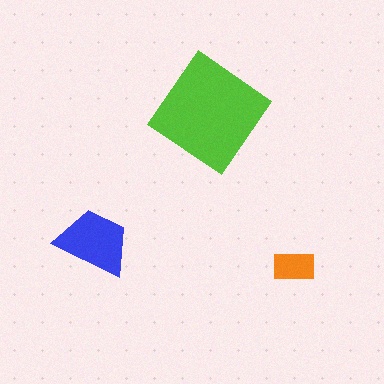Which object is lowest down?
The orange rectangle is bottommost.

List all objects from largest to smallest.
The lime diamond, the blue trapezoid, the orange rectangle.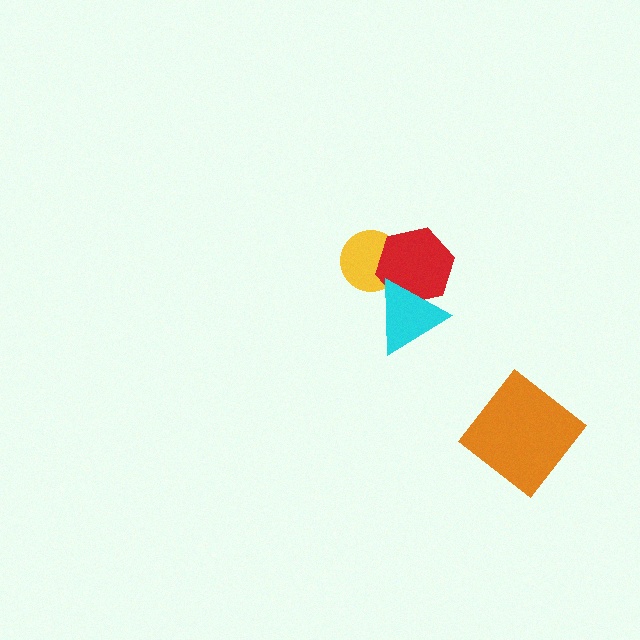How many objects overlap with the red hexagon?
2 objects overlap with the red hexagon.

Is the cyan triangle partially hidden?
No, no other shape covers it.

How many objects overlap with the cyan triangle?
1 object overlaps with the cyan triangle.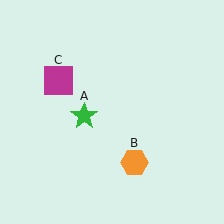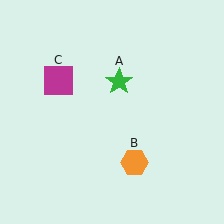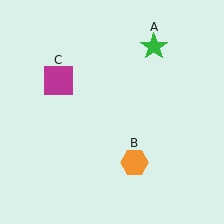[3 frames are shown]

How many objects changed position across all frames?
1 object changed position: green star (object A).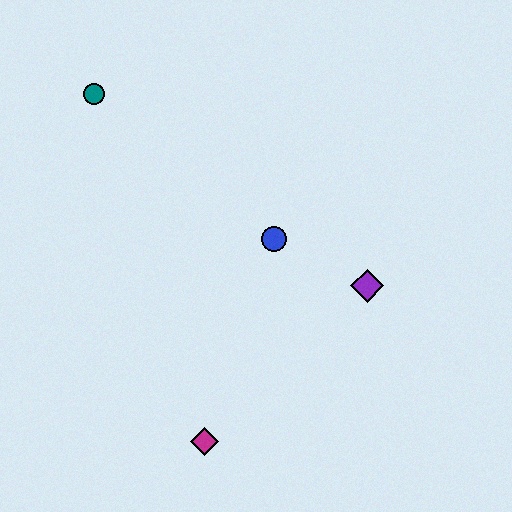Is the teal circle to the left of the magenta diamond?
Yes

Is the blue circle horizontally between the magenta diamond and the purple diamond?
Yes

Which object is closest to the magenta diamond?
The blue circle is closest to the magenta diamond.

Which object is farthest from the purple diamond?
The teal circle is farthest from the purple diamond.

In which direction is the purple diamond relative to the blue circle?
The purple diamond is to the right of the blue circle.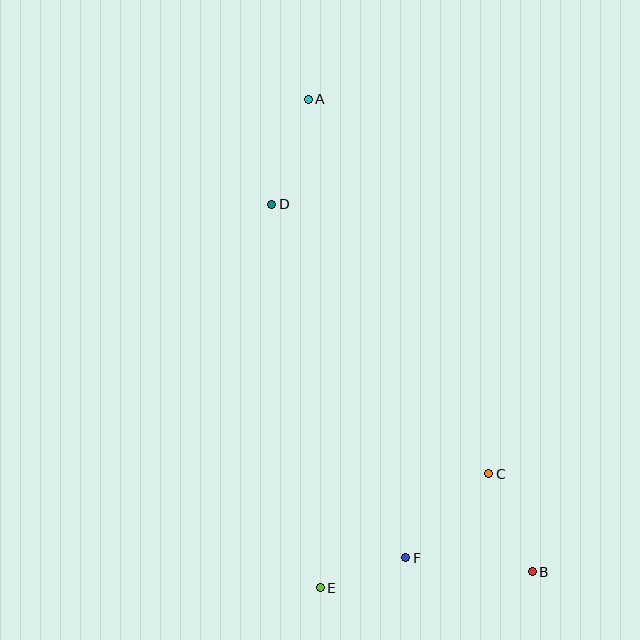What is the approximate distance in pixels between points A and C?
The distance between A and C is approximately 416 pixels.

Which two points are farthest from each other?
Points A and B are farthest from each other.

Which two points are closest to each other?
Points E and F are closest to each other.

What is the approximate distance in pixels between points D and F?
The distance between D and F is approximately 378 pixels.